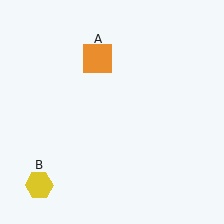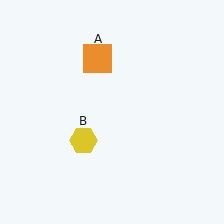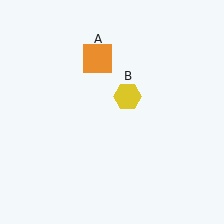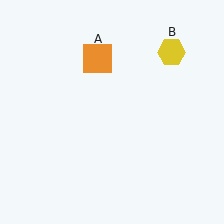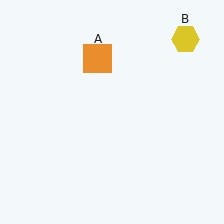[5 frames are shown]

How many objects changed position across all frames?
1 object changed position: yellow hexagon (object B).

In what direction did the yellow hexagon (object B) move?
The yellow hexagon (object B) moved up and to the right.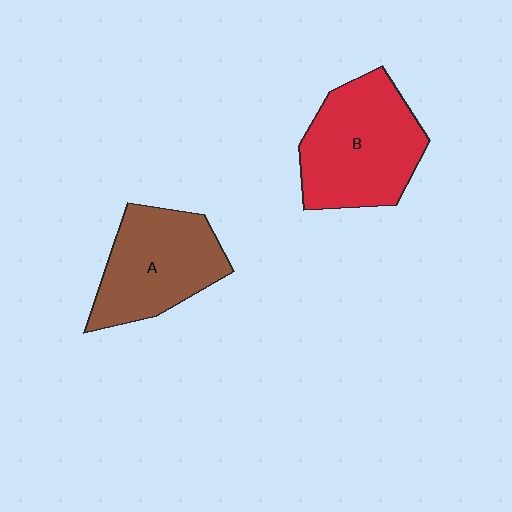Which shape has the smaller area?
Shape A (brown).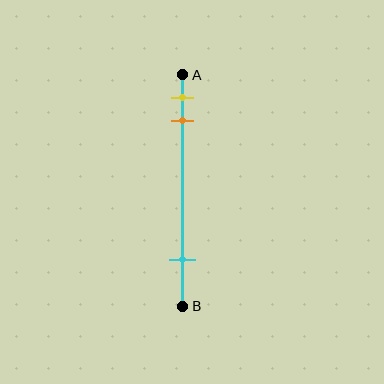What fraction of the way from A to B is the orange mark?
The orange mark is approximately 20% (0.2) of the way from A to B.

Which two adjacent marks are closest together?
The yellow and orange marks are the closest adjacent pair.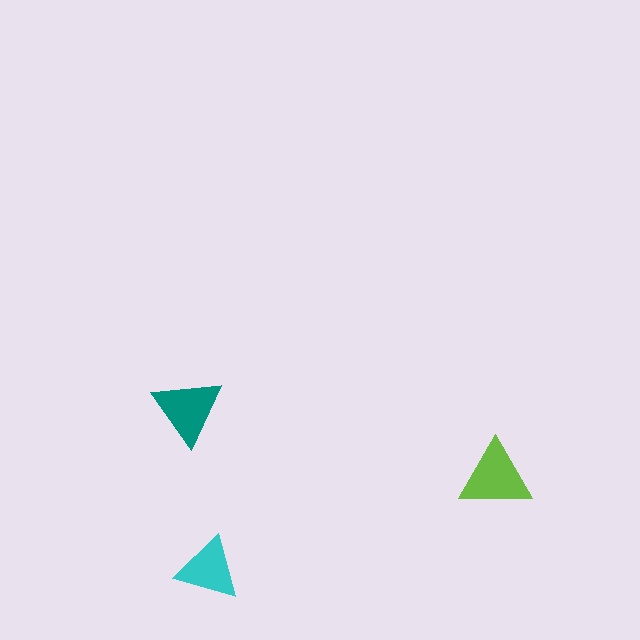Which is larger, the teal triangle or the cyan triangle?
The teal one.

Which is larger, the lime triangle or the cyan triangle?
The lime one.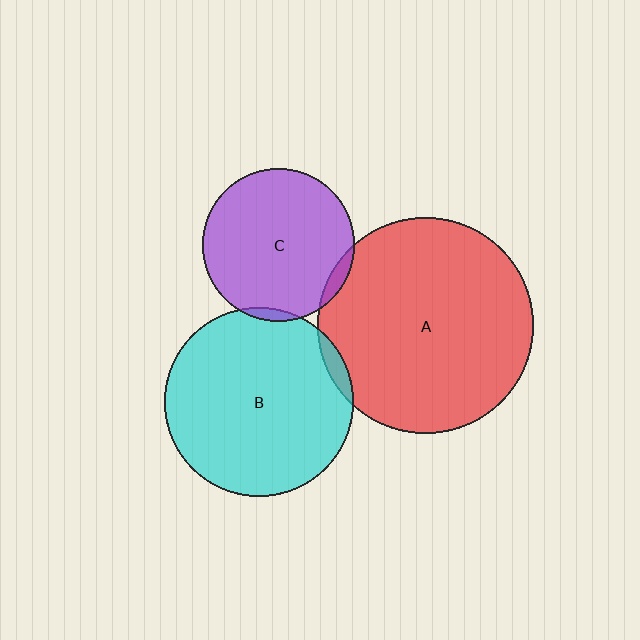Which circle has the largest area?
Circle A (red).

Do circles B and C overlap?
Yes.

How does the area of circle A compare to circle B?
Approximately 1.3 times.